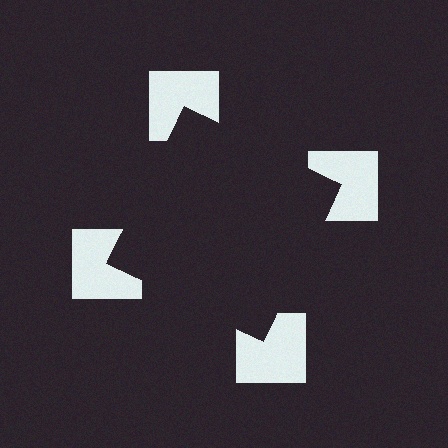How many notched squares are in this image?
There are 4 — one at each vertex of the illusory square.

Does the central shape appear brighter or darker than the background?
It typically appears slightly darker than the background, even though no actual brightness change is drawn.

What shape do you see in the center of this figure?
An illusory square — its edges are inferred from the aligned wedge cuts in the notched squares, not physically drawn.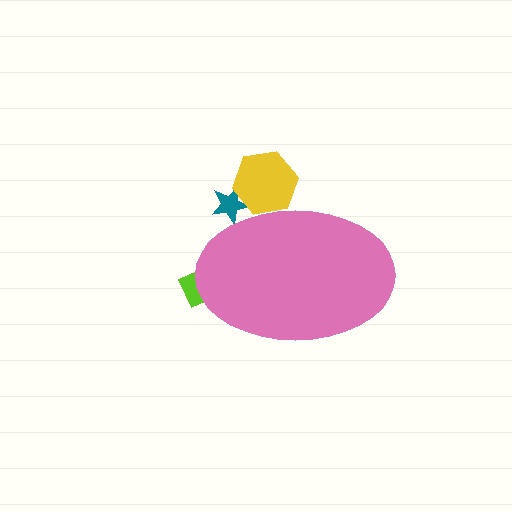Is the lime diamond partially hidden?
Yes, the lime diamond is partially hidden behind the pink ellipse.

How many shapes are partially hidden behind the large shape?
3 shapes are partially hidden.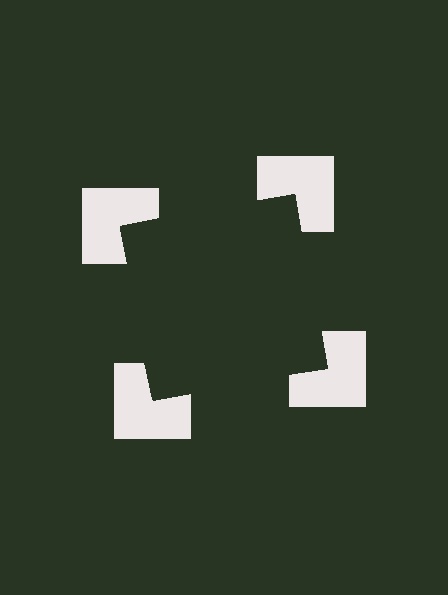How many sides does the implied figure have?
4 sides.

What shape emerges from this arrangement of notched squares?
An illusory square — its edges are inferred from the aligned wedge cuts in the notched squares, not physically drawn.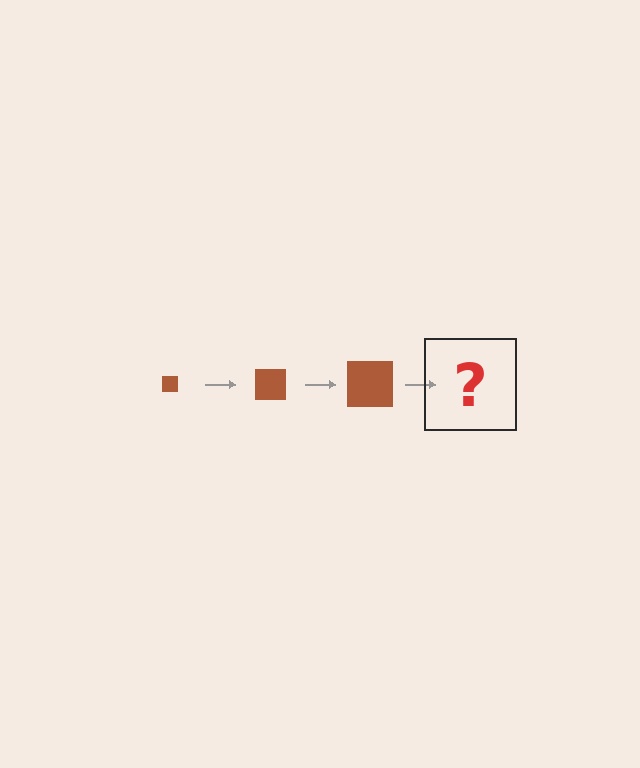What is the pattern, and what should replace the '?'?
The pattern is that the square gets progressively larger each step. The '?' should be a brown square, larger than the previous one.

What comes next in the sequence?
The next element should be a brown square, larger than the previous one.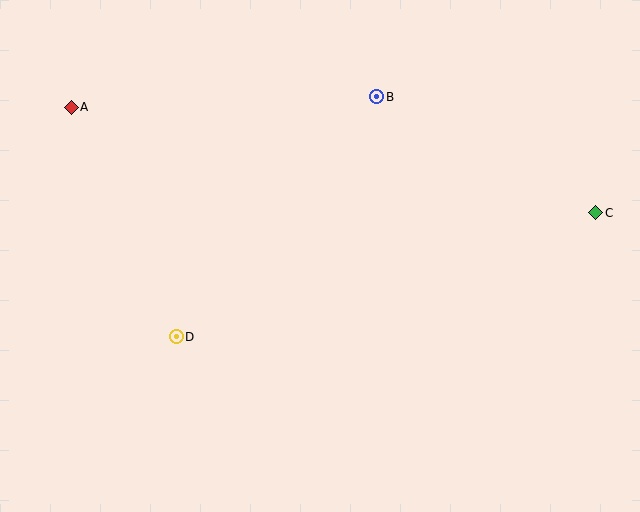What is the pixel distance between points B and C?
The distance between B and C is 248 pixels.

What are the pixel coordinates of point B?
Point B is at (377, 97).